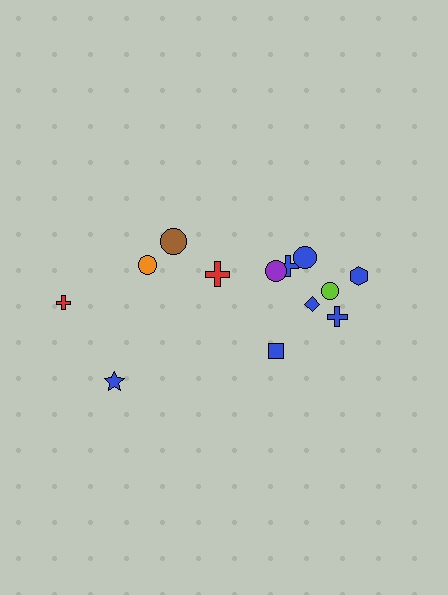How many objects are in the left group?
There are 5 objects.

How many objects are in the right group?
There are 8 objects.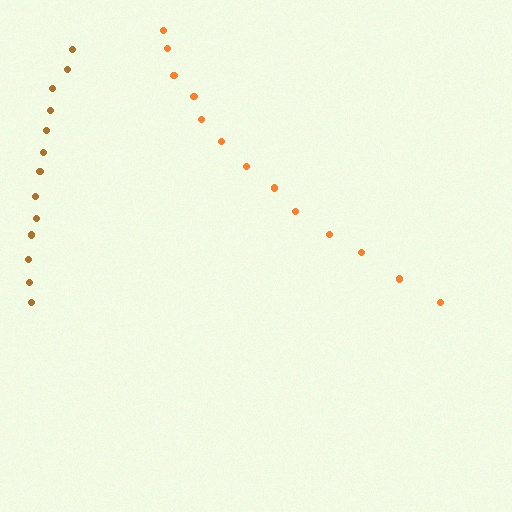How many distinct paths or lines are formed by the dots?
There are 2 distinct paths.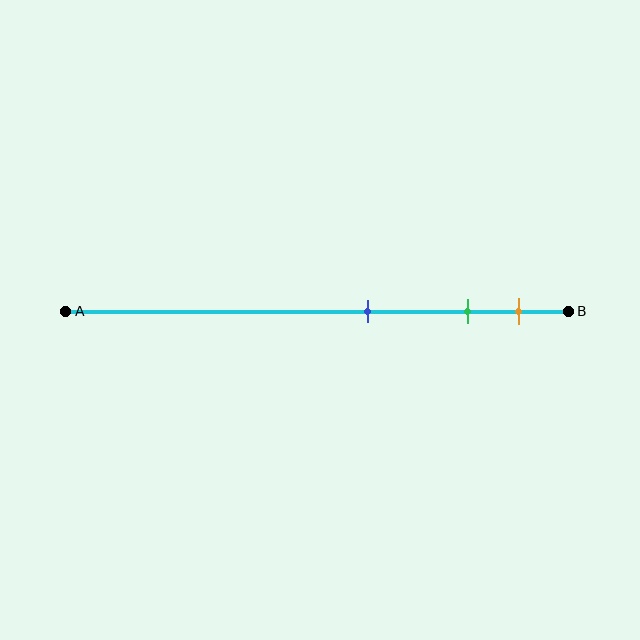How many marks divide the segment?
There are 3 marks dividing the segment.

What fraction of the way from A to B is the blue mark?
The blue mark is approximately 60% (0.6) of the way from A to B.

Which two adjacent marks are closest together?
The green and orange marks are the closest adjacent pair.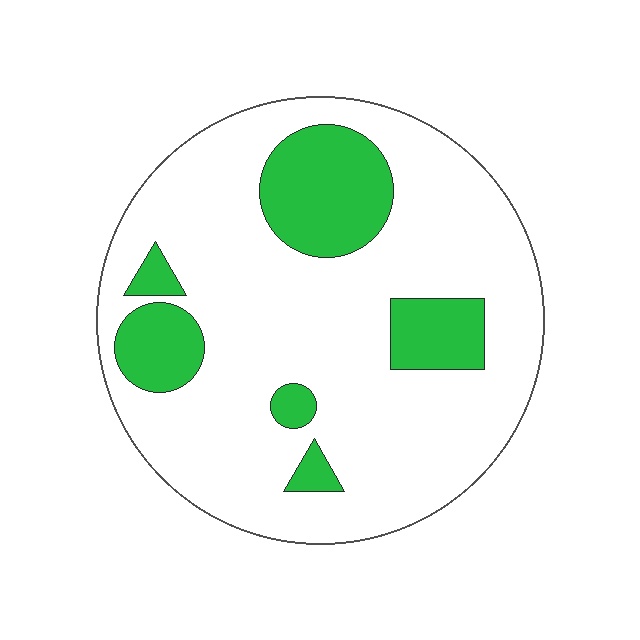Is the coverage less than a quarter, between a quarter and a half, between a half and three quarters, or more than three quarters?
Less than a quarter.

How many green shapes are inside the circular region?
6.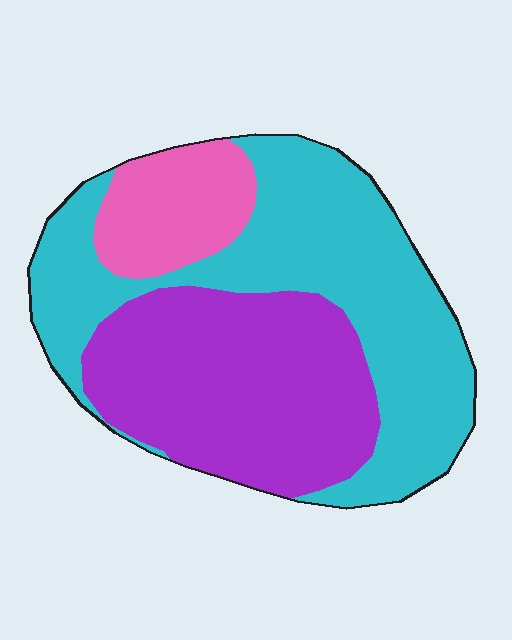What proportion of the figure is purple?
Purple covers 39% of the figure.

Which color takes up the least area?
Pink, at roughly 15%.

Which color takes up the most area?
Cyan, at roughly 50%.